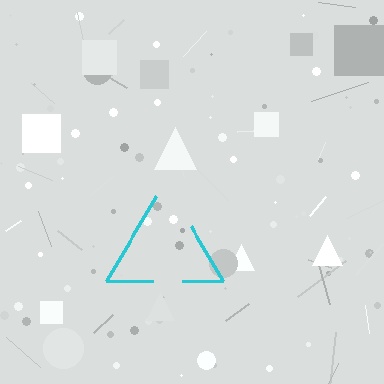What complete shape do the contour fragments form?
The contour fragments form a triangle.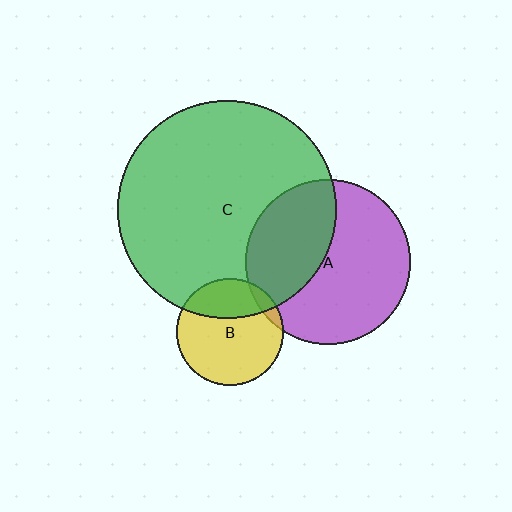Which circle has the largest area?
Circle C (green).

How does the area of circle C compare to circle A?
Approximately 1.8 times.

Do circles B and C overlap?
Yes.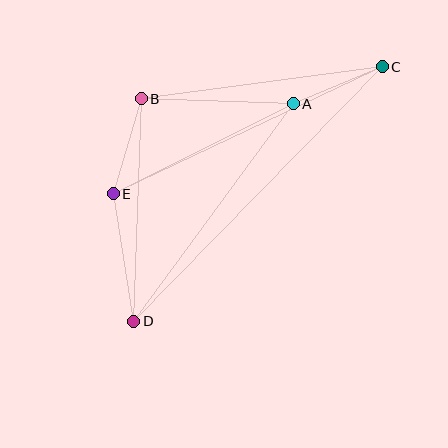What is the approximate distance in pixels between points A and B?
The distance between A and B is approximately 152 pixels.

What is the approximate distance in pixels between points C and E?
The distance between C and E is approximately 297 pixels.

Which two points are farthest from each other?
Points C and D are farthest from each other.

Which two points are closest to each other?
Points A and C are closest to each other.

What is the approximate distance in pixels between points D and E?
The distance between D and E is approximately 129 pixels.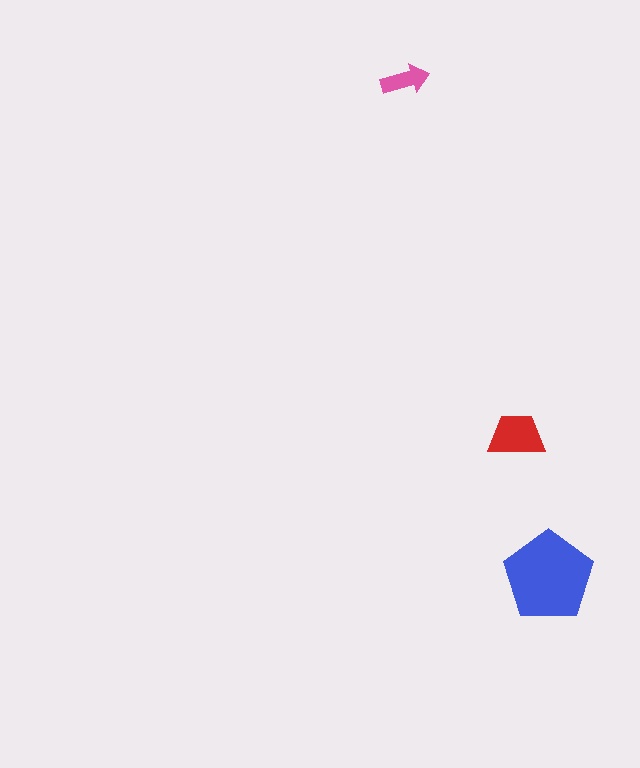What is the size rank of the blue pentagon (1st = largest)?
1st.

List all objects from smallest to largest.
The pink arrow, the red trapezoid, the blue pentagon.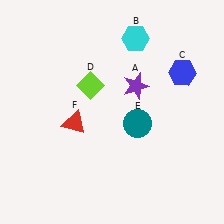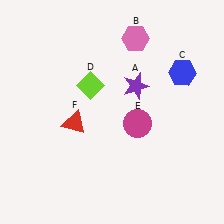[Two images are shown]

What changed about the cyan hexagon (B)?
In Image 1, B is cyan. In Image 2, it changed to pink.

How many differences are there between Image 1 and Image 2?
There are 2 differences between the two images.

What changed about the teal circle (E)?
In Image 1, E is teal. In Image 2, it changed to magenta.